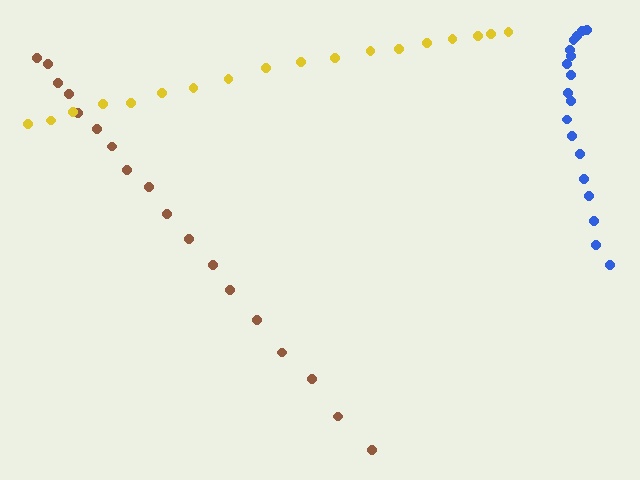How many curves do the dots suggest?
There are 3 distinct paths.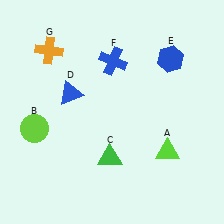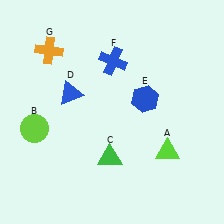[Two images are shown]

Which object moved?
The blue hexagon (E) moved down.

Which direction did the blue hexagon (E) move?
The blue hexagon (E) moved down.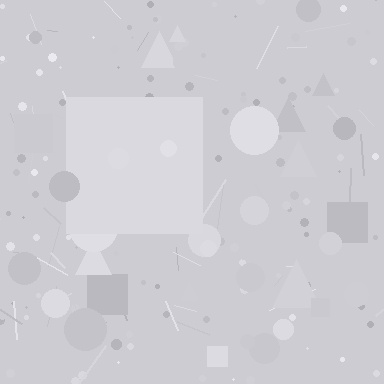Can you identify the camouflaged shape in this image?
The camouflaged shape is a square.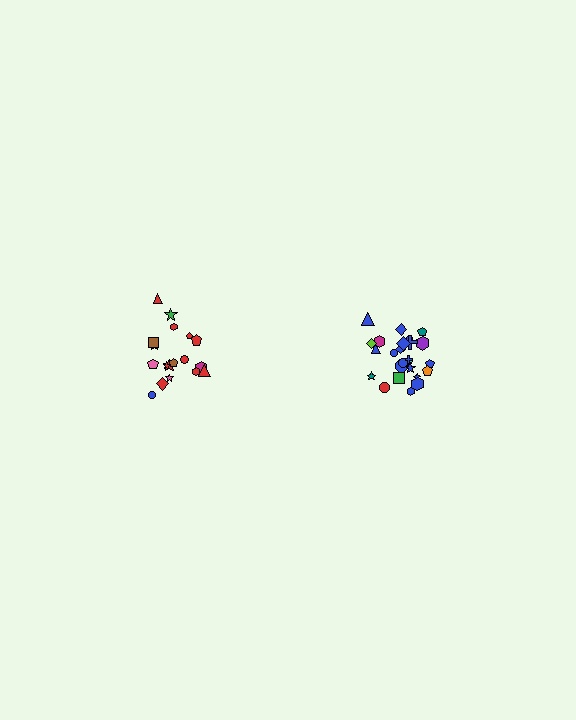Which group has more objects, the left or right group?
The right group.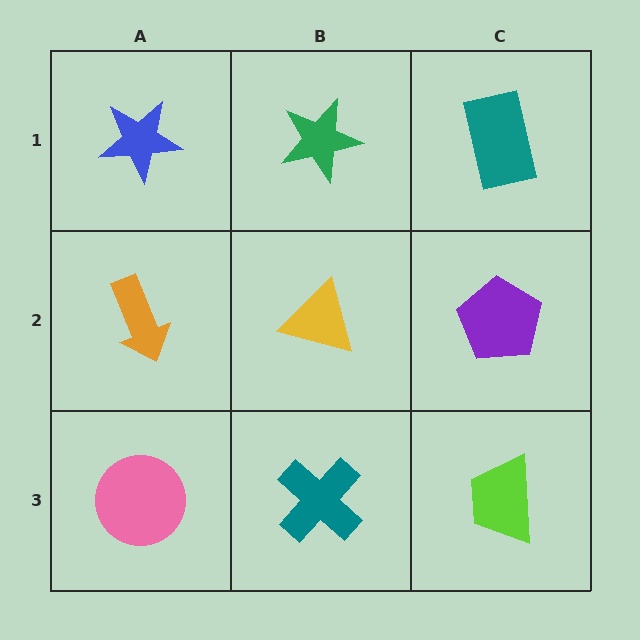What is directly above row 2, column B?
A green star.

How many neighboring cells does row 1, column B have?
3.